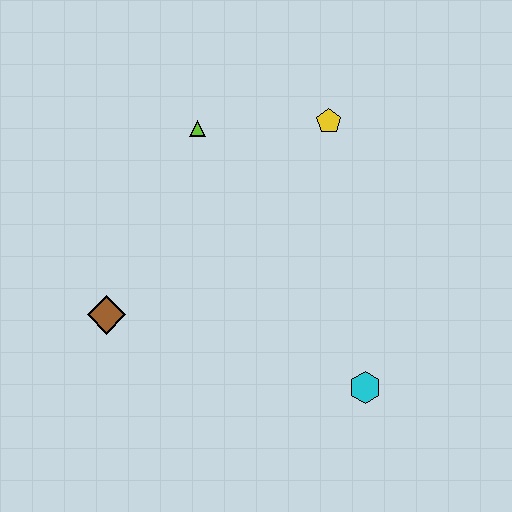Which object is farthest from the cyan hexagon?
The lime triangle is farthest from the cyan hexagon.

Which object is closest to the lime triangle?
The yellow pentagon is closest to the lime triangle.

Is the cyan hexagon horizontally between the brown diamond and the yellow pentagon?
No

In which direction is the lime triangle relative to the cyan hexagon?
The lime triangle is above the cyan hexagon.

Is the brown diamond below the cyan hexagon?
No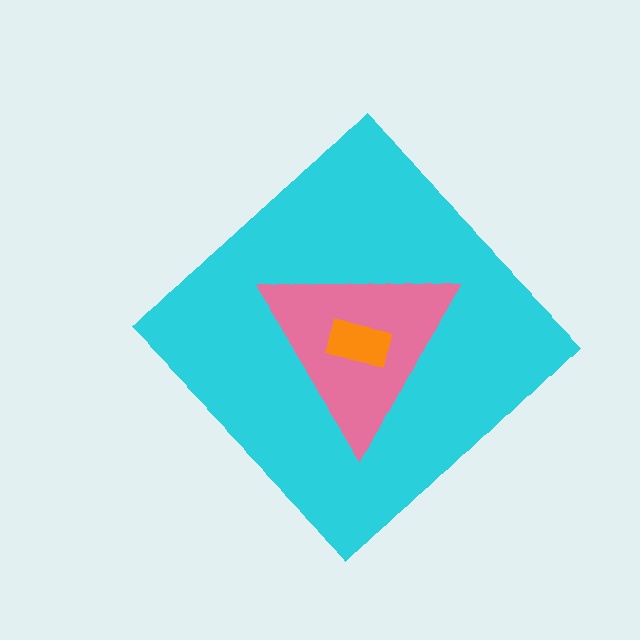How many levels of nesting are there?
3.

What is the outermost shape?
The cyan diamond.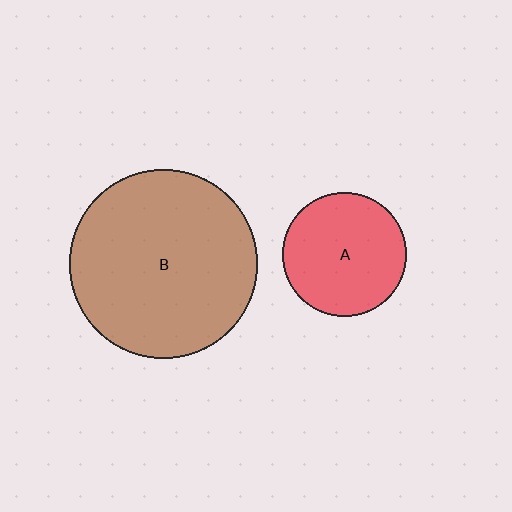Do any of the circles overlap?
No, none of the circles overlap.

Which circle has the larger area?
Circle B (brown).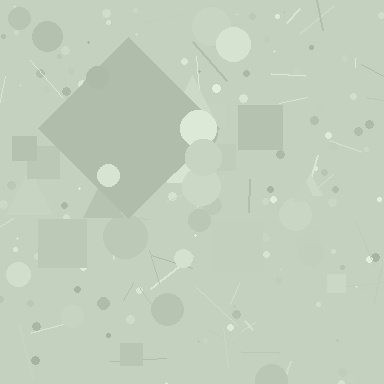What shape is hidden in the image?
A diamond is hidden in the image.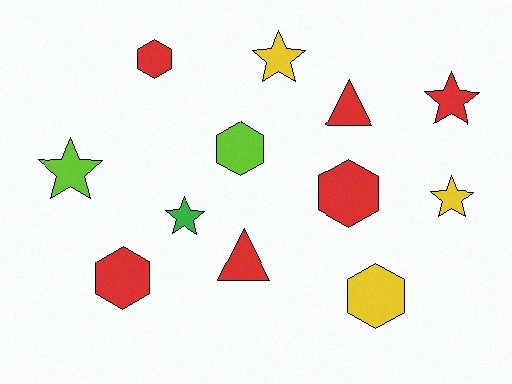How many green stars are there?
There is 1 green star.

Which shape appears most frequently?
Star, with 5 objects.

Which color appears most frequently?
Red, with 6 objects.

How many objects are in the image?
There are 12 objects.